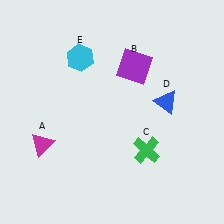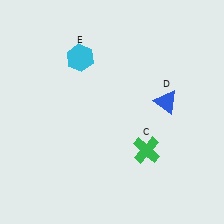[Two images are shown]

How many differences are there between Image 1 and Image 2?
There are 2 differences between the two images.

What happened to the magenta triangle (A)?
The magenta triangle (A) was removed in Image 2. It was in the bottom-left area of Image 1.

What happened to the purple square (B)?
The purple square (B) was removed in Image 2. It was in the top-right area of Image 1.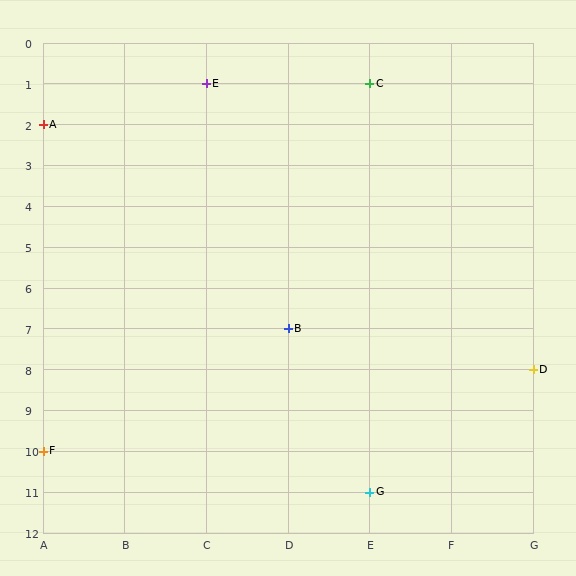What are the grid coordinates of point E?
Point E is at grid coordinates (C, 1).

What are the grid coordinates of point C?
Point C is at grid coordinates (E, 1).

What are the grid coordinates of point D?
Point D is at grid coordinates (G, 8).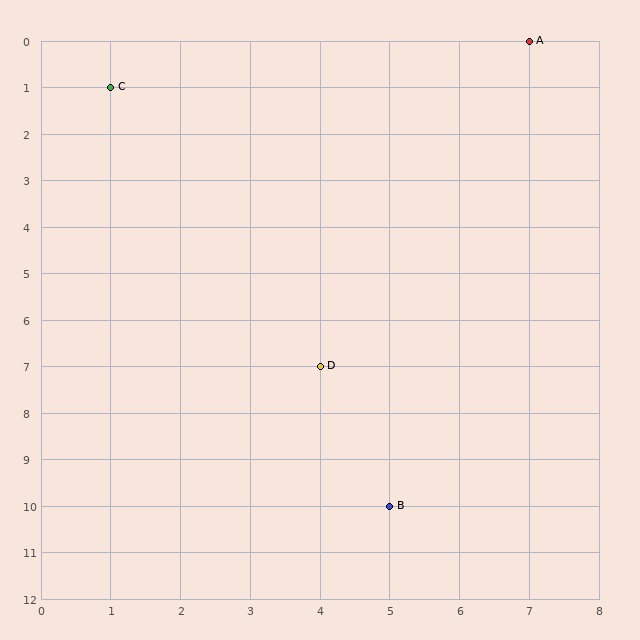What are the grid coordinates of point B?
Point B is at grid coordinates (5, 10).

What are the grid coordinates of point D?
Point D is at grid coordinates (4, 7).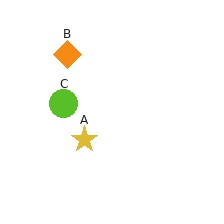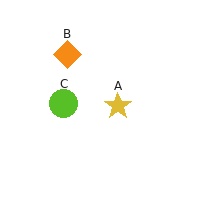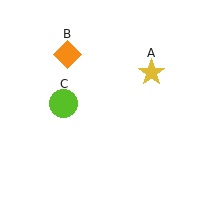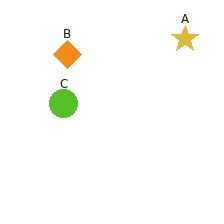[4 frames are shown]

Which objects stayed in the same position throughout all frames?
Orange diamond (object B) and lime circle (object C) remained stationary.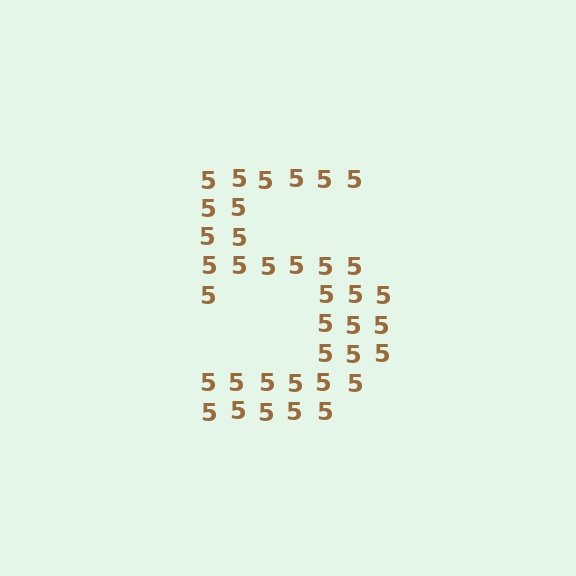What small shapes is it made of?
It is made of small digit 5's.